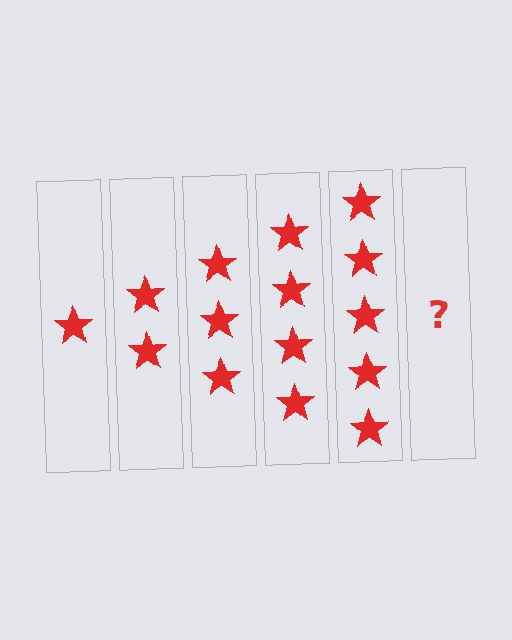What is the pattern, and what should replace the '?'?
The pattern is that each step adds one more star. The '?' should be 6 stars.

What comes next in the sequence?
The next element should be 6 stars.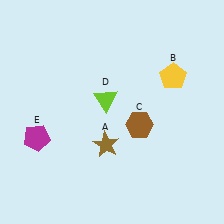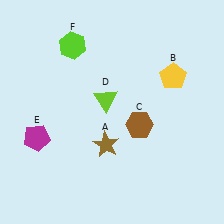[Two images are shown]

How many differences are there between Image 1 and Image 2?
There is 1 difference between the two images.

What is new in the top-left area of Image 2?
A lime hexagon (F) was added in the top-left area of Image 2.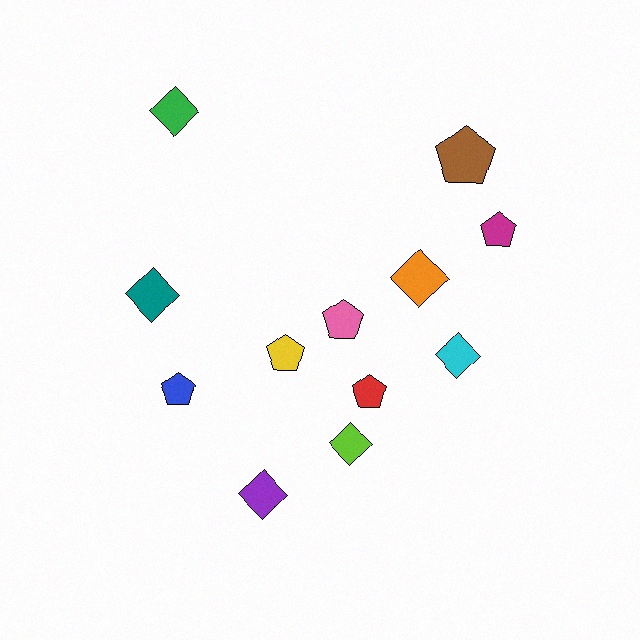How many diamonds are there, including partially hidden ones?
There are 6 diamonds.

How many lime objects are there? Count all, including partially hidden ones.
There is 1 lime object.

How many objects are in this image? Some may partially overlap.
There are 12 objects.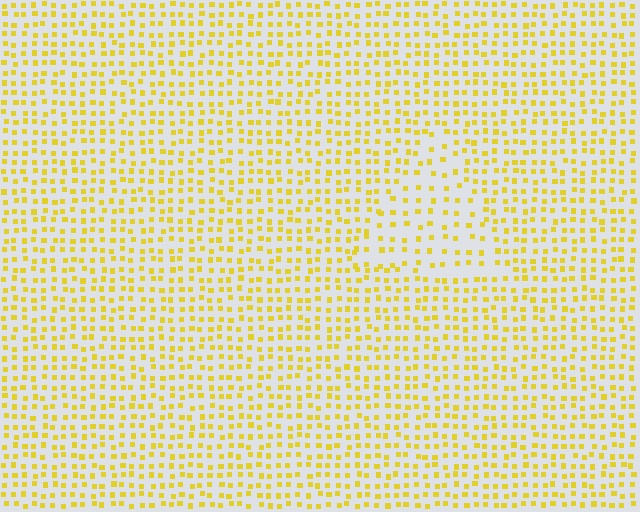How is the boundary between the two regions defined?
The boundary is defined by a change in element density (approximately 1.7x ratio). All elements are the same color, size, and shape.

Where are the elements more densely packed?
The elements are more densely packed outside the triangle boundary.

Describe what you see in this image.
The image contains small yellow elements arranged at two different densities. A triangle-shaped region is visible where the elements are less densely packed than the surrounding area.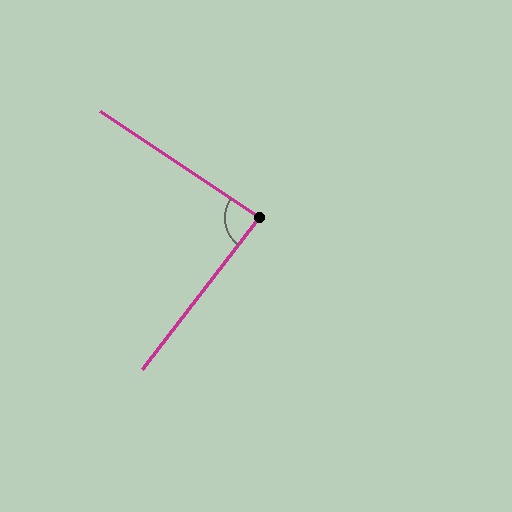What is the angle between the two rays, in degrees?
Approximately 86 degrees.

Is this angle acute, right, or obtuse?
It is approximately a right angle.